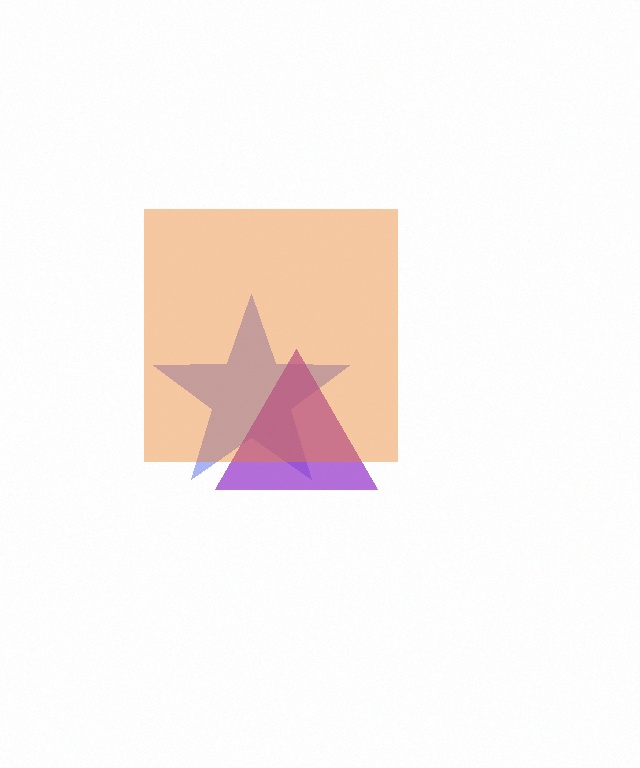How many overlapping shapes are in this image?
There are 3 overlapping shapes in the image.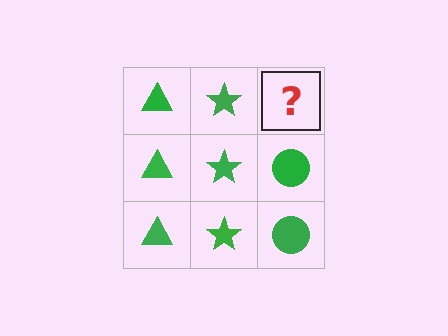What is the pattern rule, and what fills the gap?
The rule is that each column has a consistent shape. The gap should be filled with a green circle.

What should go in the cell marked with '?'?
The missing cell should contain a green circle.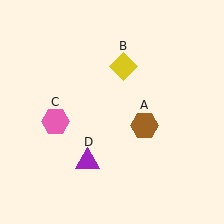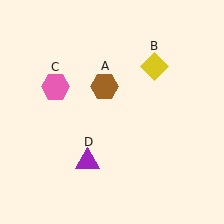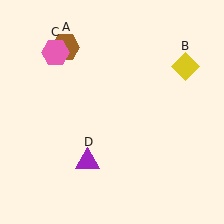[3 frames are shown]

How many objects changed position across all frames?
3 objects changed position: brown hexagon (object A), yellow diamond (object B), pink hexagon (object C).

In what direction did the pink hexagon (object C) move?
The pink hexagon (object C) moved up.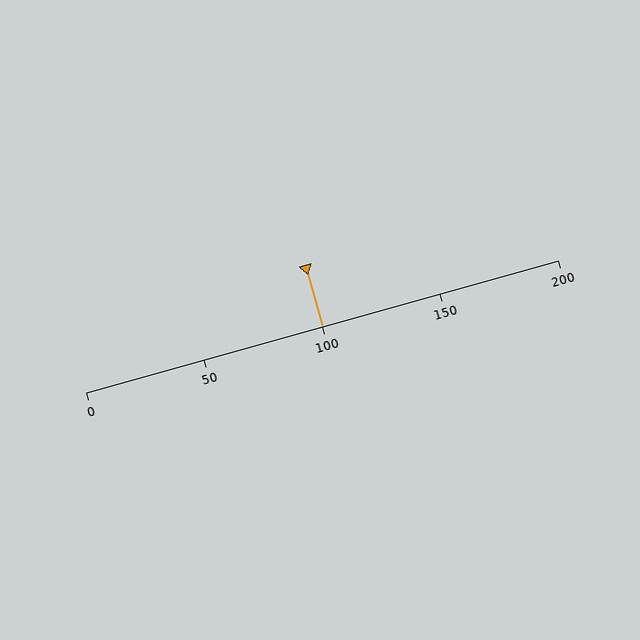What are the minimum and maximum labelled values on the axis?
The axis runs from 0 to 200.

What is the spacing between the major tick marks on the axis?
The major ticks are spaced 50 apart.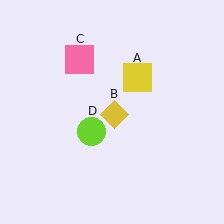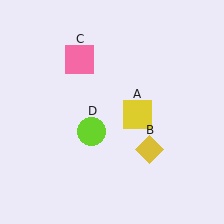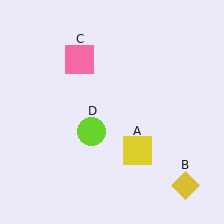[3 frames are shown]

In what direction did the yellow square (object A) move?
The yellow square (object A) moved down.